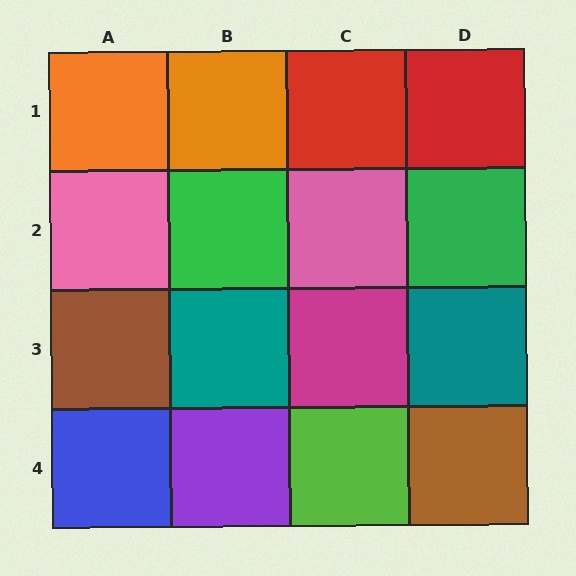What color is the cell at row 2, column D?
Green.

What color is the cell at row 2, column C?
Pink.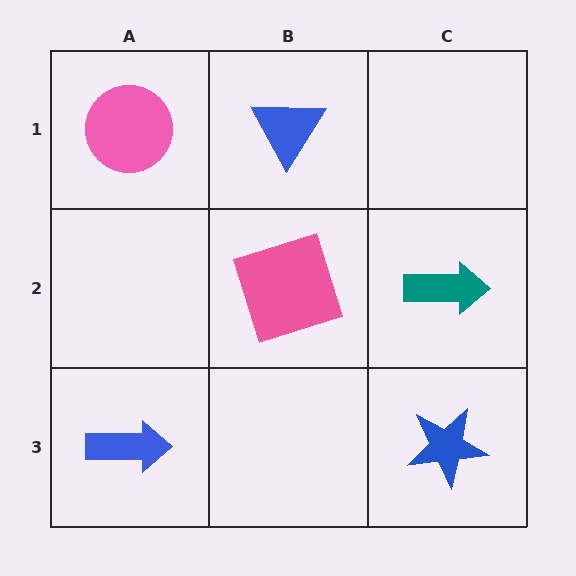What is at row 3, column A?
A blue arrow.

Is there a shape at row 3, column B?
No, that cell is empty.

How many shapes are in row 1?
2 shapes.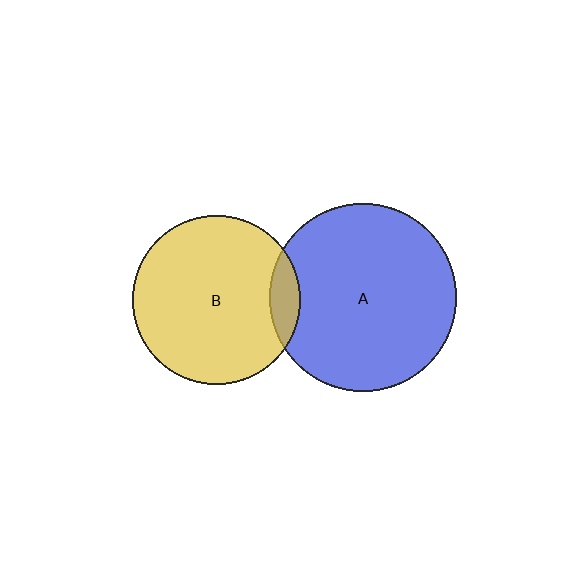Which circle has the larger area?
Circle A (blue).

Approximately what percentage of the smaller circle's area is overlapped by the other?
Approximately 10%.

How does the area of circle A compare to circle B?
Approximately 1.2 times.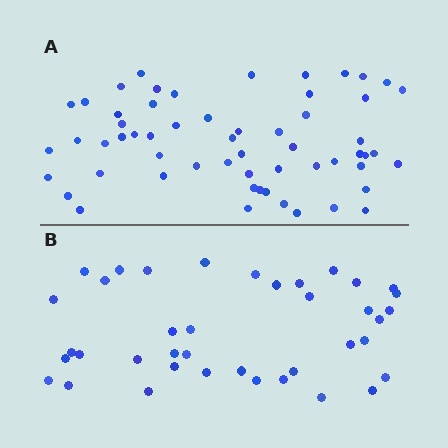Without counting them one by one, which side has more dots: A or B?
Region A (the top region) has more dots.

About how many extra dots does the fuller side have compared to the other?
Region A has approximately 20 more dots than region B.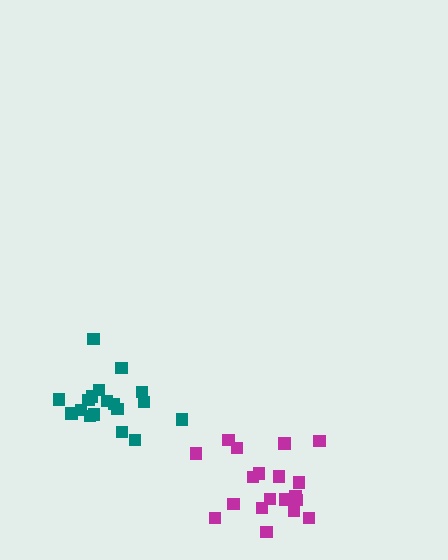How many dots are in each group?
Group 1: 18 dots, Group 2: 19 dots (37 total).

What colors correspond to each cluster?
The clusters are colored: teal, magenta.